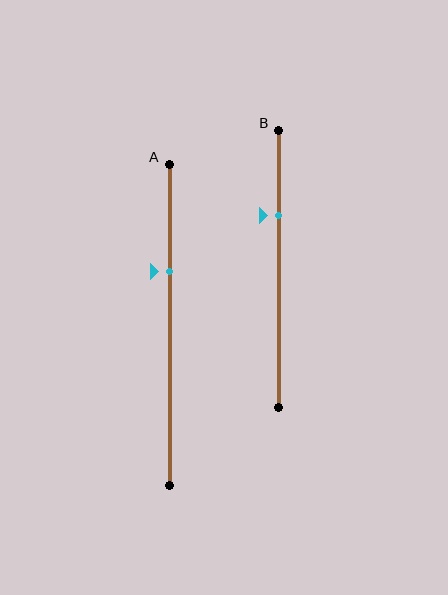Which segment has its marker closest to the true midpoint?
Segment A has its marker closest to the true midpoint.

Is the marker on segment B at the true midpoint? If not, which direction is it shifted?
No, the marker on segment B is shifted upward by about 19% of the segment length.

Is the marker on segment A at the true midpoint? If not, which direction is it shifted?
No, the marker on segment A is shifted upward by about 17% of the segment length.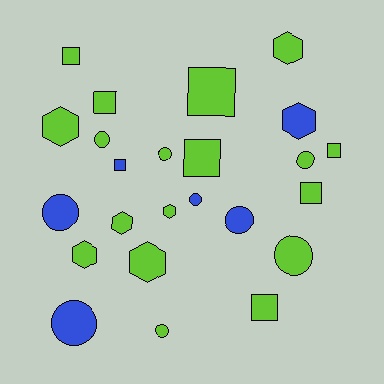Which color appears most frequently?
Lime, with 18 objects.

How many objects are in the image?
There are 24 objects.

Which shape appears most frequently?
Circle, with 9 objects.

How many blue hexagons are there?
There is 1 blue hexagon.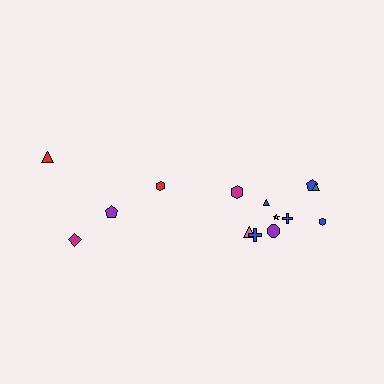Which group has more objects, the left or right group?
The right group.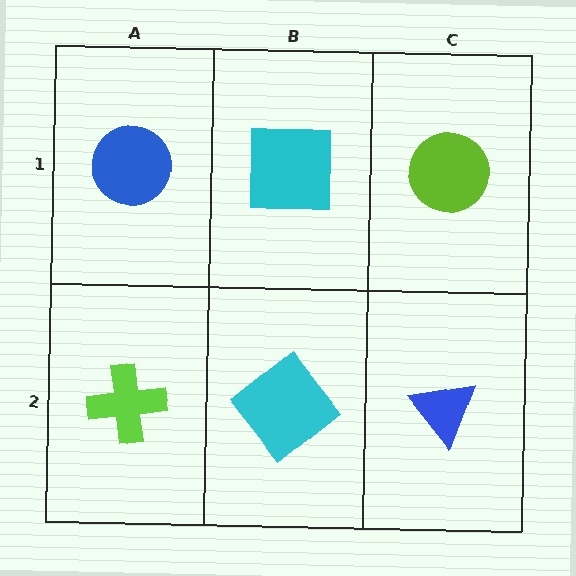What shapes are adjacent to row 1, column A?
A lime cross (row 2, column A), a cyan square (row 1, column B).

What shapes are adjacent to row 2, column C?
A lime circle (row 1, column C), a cyan diamond (row 2, column B).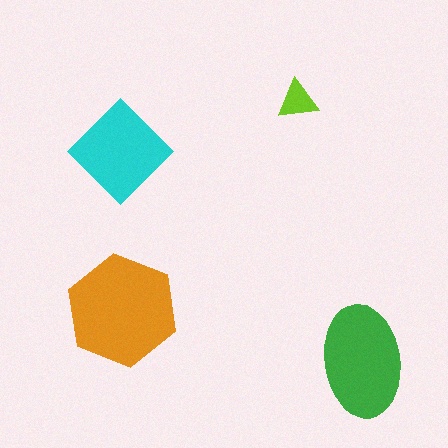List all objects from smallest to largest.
The lime triangle, the cyan diamond, the green ellipse, the orange hexagon.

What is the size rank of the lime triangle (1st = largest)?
4th.